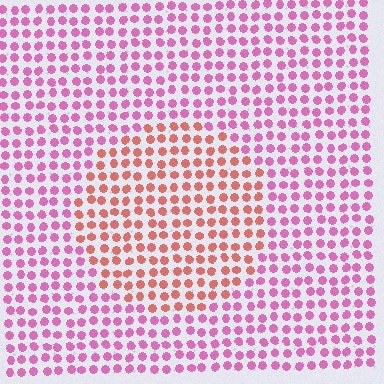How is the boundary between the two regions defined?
The boundary is defined purely by a slight shift in hue (about 43 degrees). Spacing, size, and orientation are identical on both sides.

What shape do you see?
I see a circle.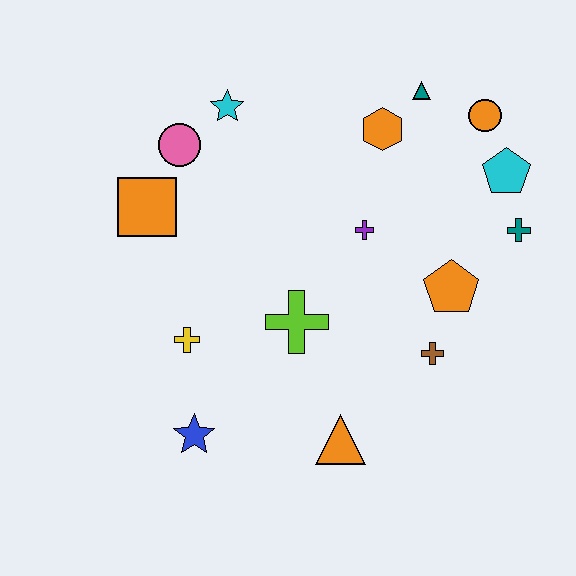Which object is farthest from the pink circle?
The teal cross is farthest from the pink circle.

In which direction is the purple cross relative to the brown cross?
The purple cross is above the brown cross.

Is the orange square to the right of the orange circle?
No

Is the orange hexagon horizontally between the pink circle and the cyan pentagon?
Yes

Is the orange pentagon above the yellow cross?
Yes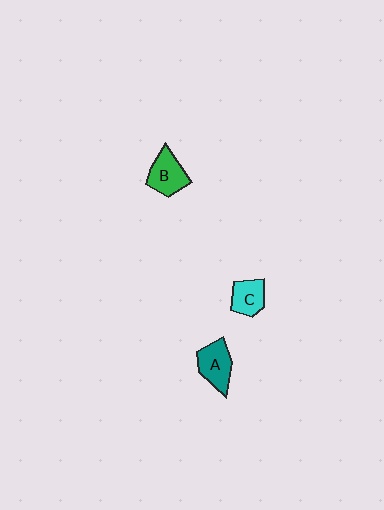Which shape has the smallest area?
Shape C (cyan).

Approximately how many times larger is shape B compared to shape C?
Approximately 1.3 times.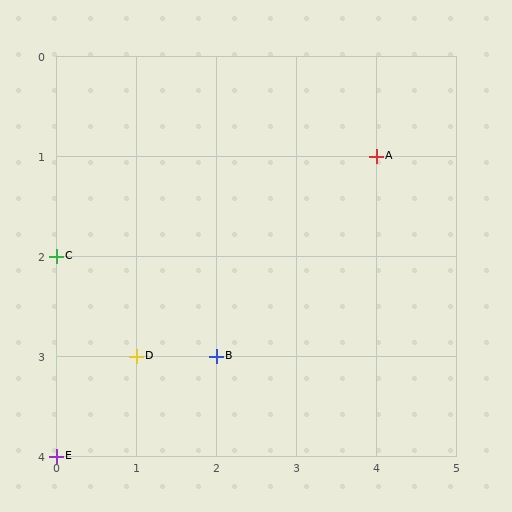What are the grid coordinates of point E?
Point E is at grid coordinates (0, 4).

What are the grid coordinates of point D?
Point D is at grid coordinates (1, 3).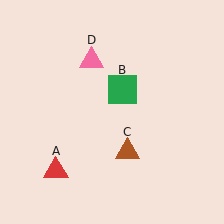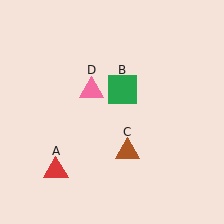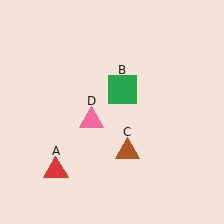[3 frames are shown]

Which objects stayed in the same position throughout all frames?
Red triangle (object A) and green square (object B) and brown triangle (object C) remained stationary.